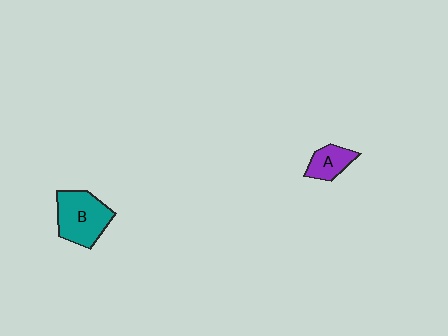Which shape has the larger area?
Shape B (teal).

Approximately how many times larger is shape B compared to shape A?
Approximately 2.0 times.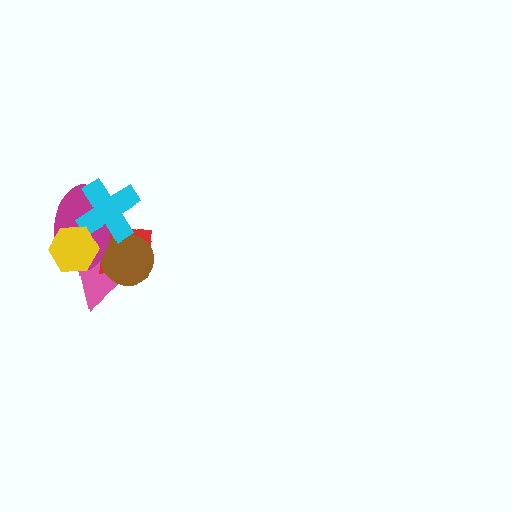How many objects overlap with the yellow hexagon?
4 objects overlap with the yellow hexagon.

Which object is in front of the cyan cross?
The yellow hexagon is in front of the cyan cross.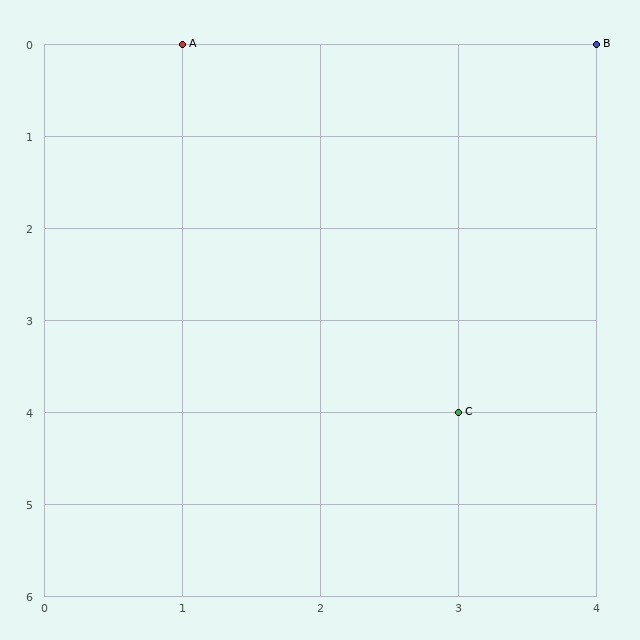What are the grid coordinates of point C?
Point C is at grid coordinates (3, 4).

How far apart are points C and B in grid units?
Points C and B are 1 column and 4 rows apart (about 4.1 grid units diagonally).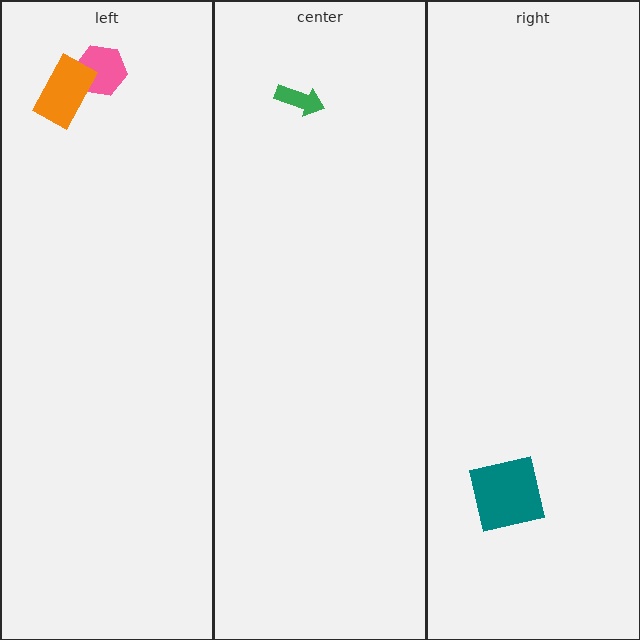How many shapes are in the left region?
2.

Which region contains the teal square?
The right region.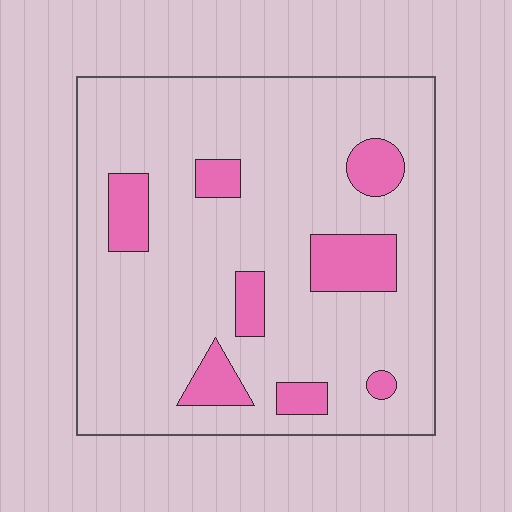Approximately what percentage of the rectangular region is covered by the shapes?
Approximately 15%.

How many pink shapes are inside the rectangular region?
8.